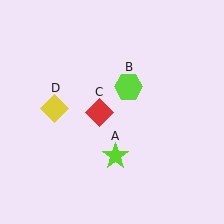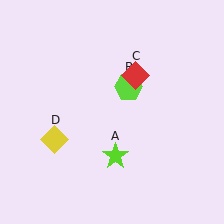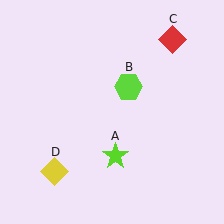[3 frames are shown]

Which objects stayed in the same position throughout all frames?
Lime star (object A) and lime hexagon (object B) remained stationary.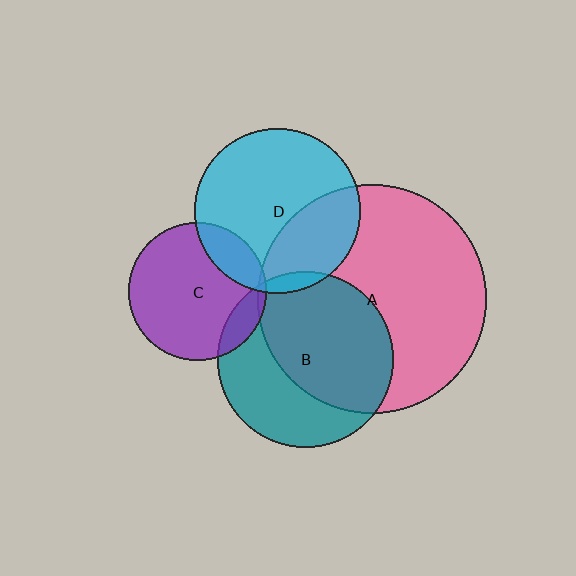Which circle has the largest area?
Circle A (pink).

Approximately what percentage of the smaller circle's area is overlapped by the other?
Approximately 5%.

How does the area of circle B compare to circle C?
Approximately 1.6 times.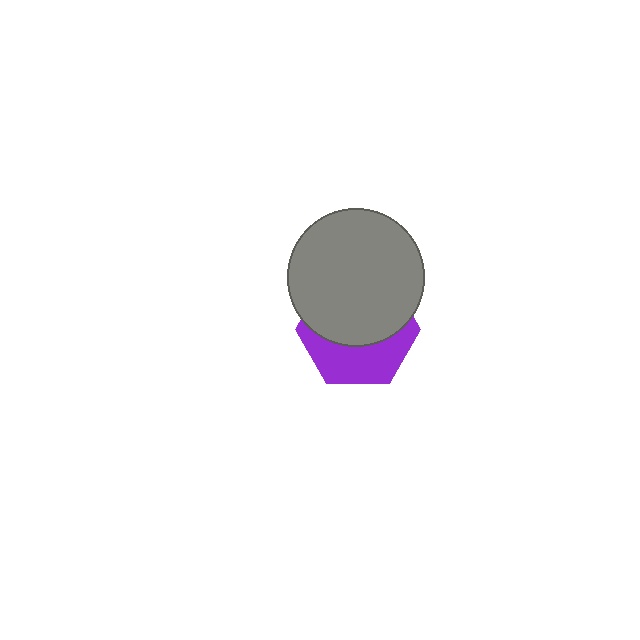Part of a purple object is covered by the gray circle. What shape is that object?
It is a hexagon.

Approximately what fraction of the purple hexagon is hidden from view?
Roughly 59% of the purple hexagon is hidden behind the gray circle.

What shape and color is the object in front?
The object in front is a gray circle.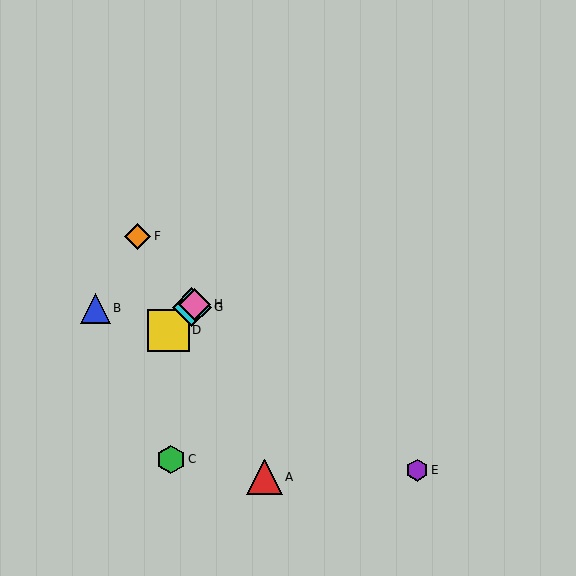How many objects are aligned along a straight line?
3 objects (D, G, H) are aligned along a straight line.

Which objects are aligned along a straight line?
Objects D, G, H are aligned along a straight line.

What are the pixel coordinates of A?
Object A is at (264, 477).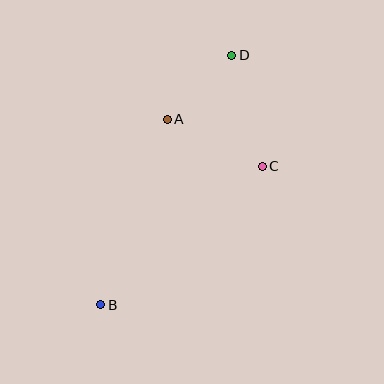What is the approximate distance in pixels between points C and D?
The distance between C and D is approximately 115 pixels.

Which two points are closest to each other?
Points A and D are closest to each other.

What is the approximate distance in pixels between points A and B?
The distance between A and B is approximately 197 pixels.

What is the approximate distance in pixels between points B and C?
The distance between B and C is approximately 213 pixels.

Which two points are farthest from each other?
Points B and D are farthest from each other.